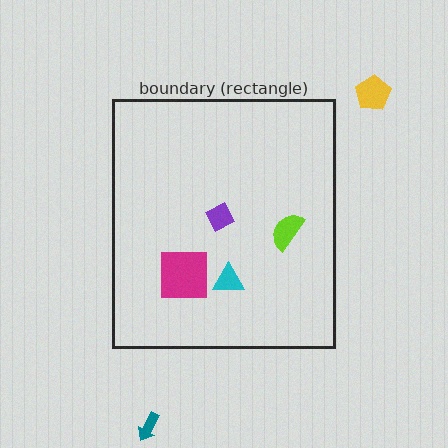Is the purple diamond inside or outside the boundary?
Inside.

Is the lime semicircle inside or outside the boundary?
Inside.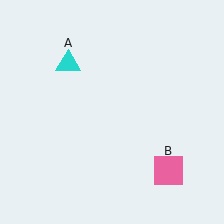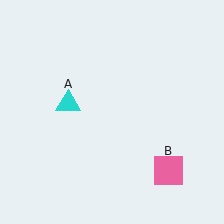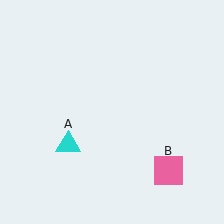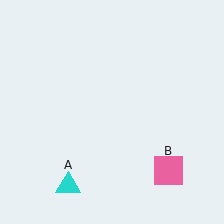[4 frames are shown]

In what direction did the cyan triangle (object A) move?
The cyan triangle (object A) moved down.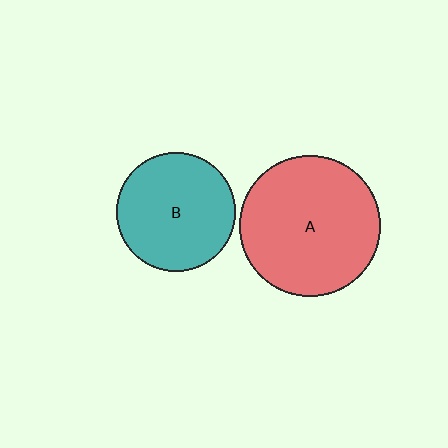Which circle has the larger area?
Circle A (red).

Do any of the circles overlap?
No, none of the circles overlap.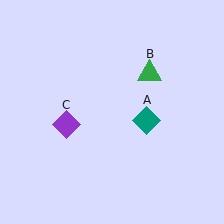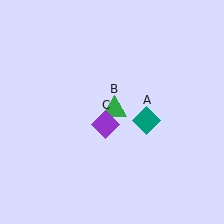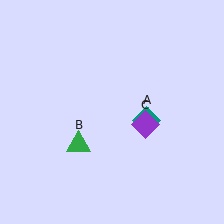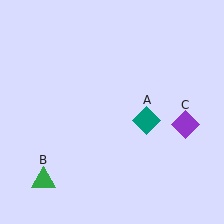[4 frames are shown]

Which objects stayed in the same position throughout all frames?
Teal diamond (object A) remained stationary.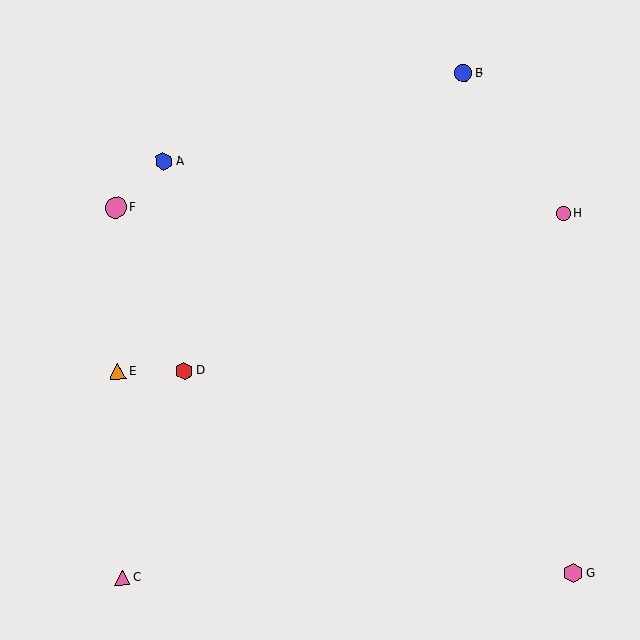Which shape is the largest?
The pink circle (labeled F) is the largest.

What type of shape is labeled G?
Shape G is a pink hexagon.